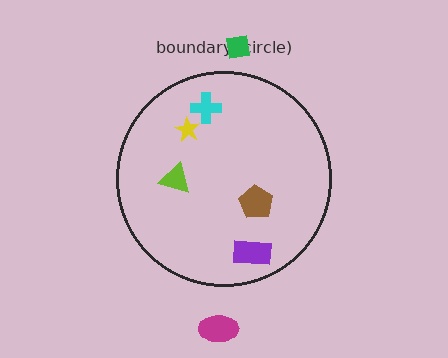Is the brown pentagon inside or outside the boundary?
Inside.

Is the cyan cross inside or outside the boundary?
Inside.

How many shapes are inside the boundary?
5 inside, 2 outside.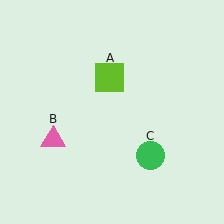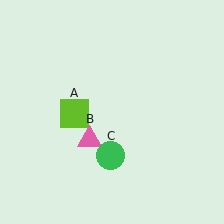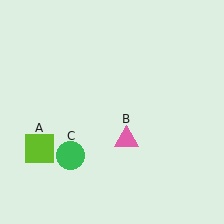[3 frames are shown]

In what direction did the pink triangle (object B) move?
The pink triangle (object B) moved right.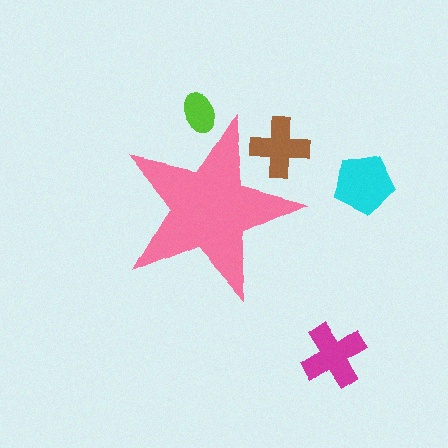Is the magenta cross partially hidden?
No, the magenta cross is fully visible.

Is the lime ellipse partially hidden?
Yes, the lime ellipse is partially hidden behind the pink star.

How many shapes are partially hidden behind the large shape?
2 shapes are partially hidden.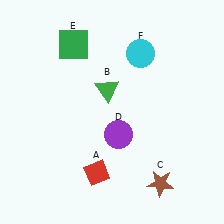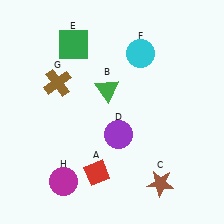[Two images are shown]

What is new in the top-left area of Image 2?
A brown cross (G) was added in the top-left area of Image 2.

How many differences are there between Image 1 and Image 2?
There are 2 differences between the two images.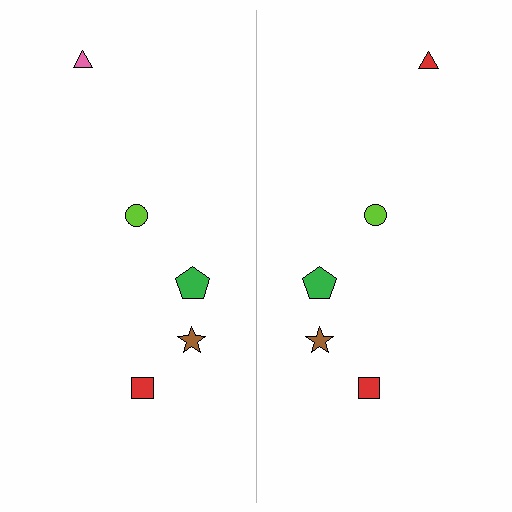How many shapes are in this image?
There are 10 shapes in this image.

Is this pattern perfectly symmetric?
No, the pattern is not perfectly symmetric. The red triangle on the right side breaks the symmetry — its mirror counterpart is pink.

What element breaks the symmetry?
The red triangle on the right side breaks the symmetry — its mirror counterpart is pink.